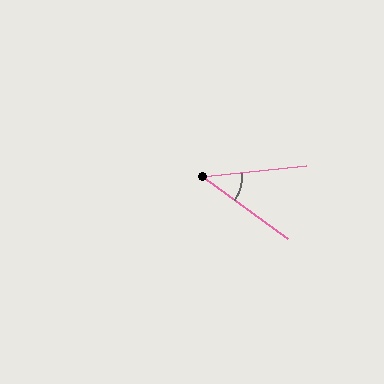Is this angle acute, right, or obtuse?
It is acute.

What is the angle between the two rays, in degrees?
Approximately 42 degrees.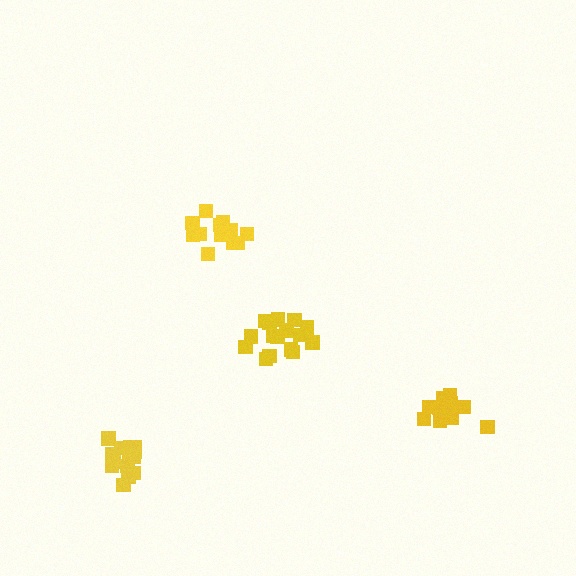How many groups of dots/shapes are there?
There are 4 groups.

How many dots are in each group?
Group 1: 15 dots, Group 2: 15 dots, Group 3: 16 dots, Group 4: 17 dots (63 total).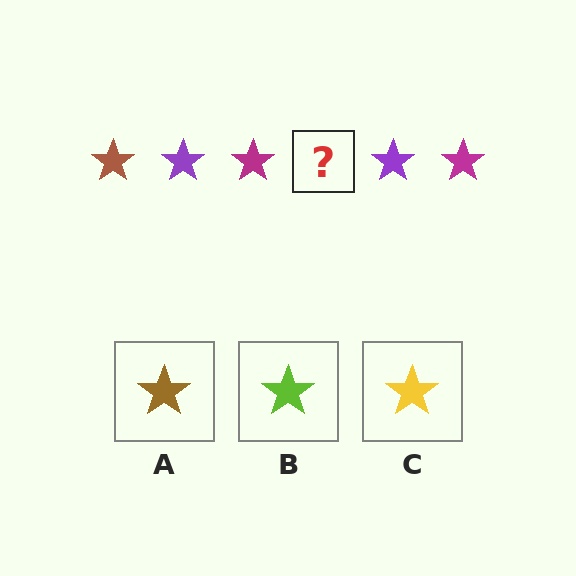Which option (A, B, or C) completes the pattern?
A.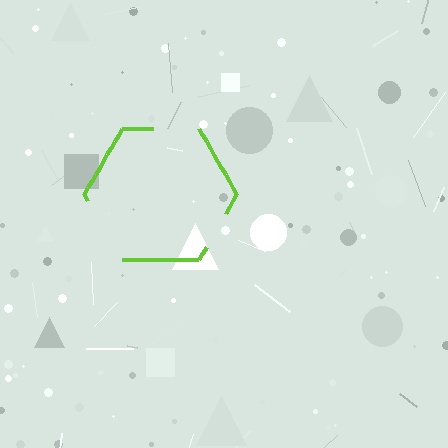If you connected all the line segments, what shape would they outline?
They would outline a hexagon.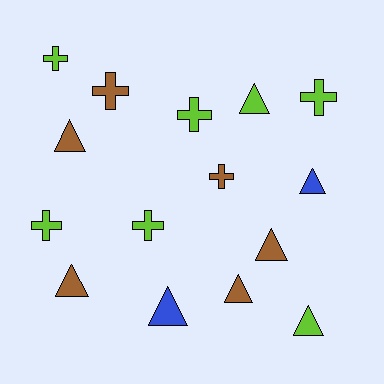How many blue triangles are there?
There are 2 blue triangles.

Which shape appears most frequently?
Triangle, with 8 objects.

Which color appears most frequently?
Lime, with 7 objects.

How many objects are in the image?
There are 15 objects.